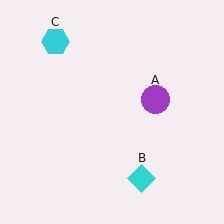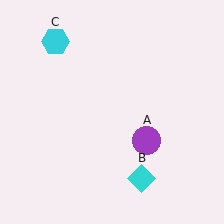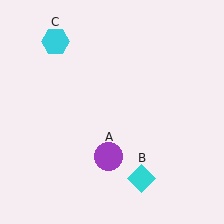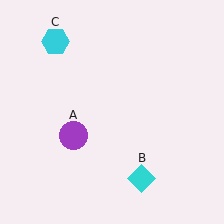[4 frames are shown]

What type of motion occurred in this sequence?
The purple circle (object A) rotated clockwise around the center of the scene.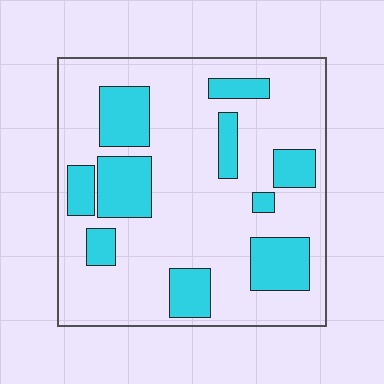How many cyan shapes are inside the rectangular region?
10.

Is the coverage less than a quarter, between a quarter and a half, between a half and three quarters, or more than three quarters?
Between a quarter and a half.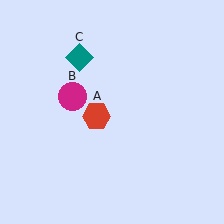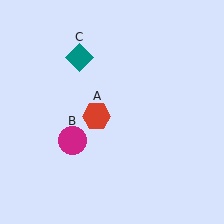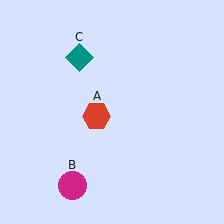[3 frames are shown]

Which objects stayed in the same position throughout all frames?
Red hexagon (object A) and teal diamond (object C) remained stationary.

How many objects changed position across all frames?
1 object changed position: magenta circle (object B).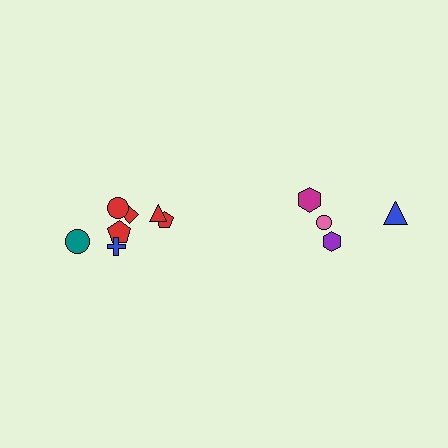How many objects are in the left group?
There are 7 objects.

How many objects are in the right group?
There are 4 objects.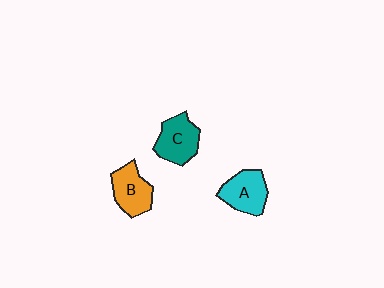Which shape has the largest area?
Shape A (cyan).